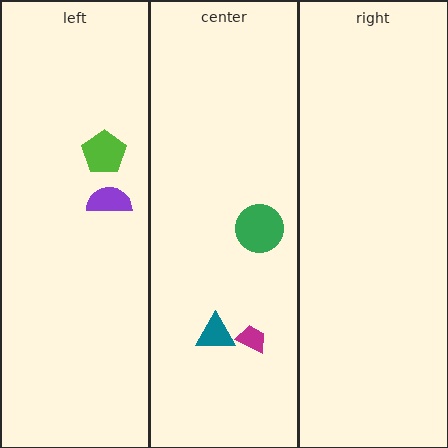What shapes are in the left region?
The lime pentagon, the purple semicircle.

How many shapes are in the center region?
3.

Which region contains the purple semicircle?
The left region.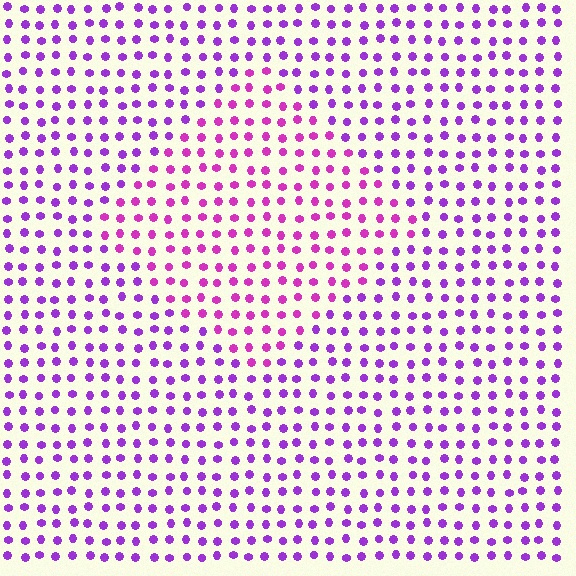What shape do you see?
I see a diamond.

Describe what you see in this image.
The image is filled with small purple elements in a uniform arrangement. A diamond-shaped region is visible where the elements are tinted to a slightly different hue, forming a subtle color boundary.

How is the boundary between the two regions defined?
The boundary is defined purely by a slight shift in hue (about 29 degrees). Spacing, size, and orientation are identical on both sides.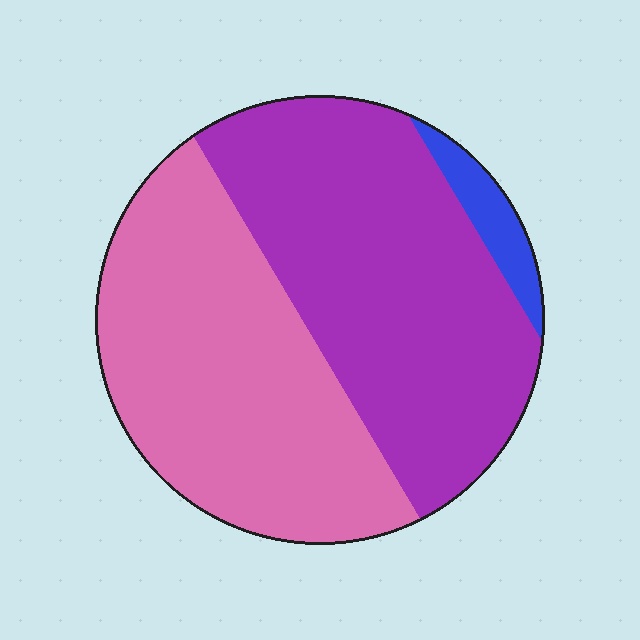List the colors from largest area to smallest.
From largest to smallest: purple, pink, blue.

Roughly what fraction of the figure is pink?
Pink takes up between a quarter and a half of the figure.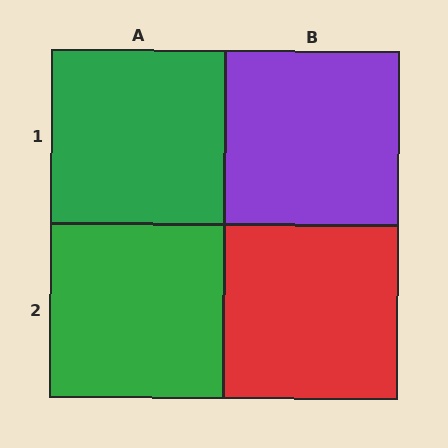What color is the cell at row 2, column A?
Green.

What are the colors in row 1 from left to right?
Green, purple.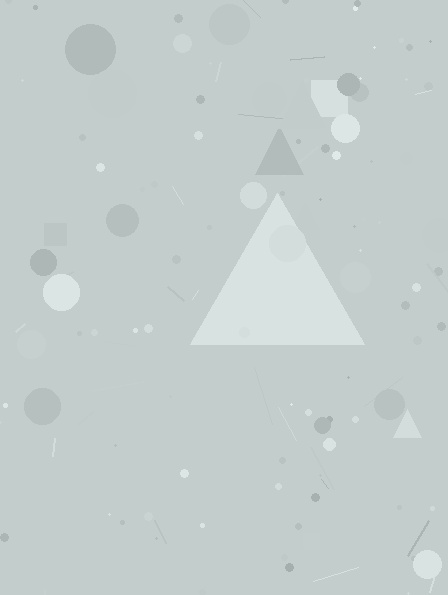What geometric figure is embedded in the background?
A triangle is embedded in the background.